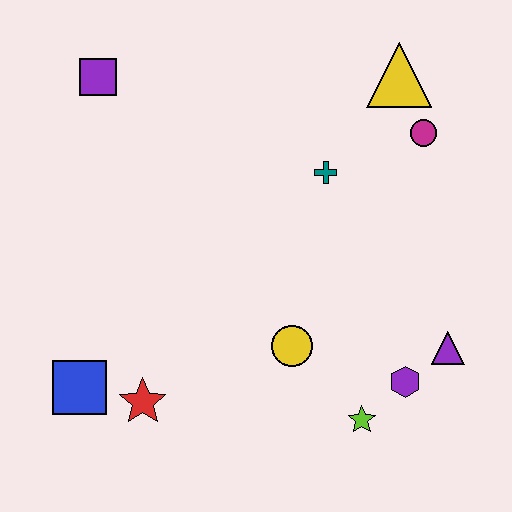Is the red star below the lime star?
No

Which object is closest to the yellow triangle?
The magenta circle is closest to the yellow triangle.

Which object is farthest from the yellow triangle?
The blue square is farthest from the yellow triangle.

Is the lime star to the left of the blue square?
No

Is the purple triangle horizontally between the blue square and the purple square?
No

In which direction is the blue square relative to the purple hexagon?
The blue square is to the left of the purple hexagon.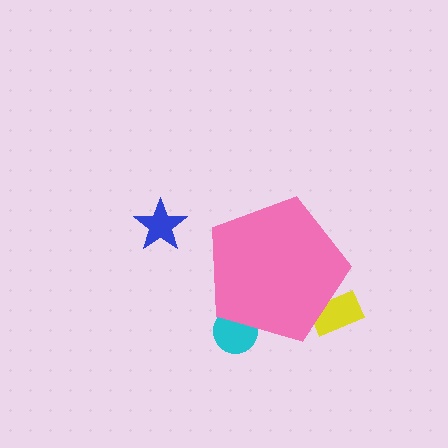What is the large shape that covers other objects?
A pink pentagon.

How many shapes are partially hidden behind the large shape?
2 shapes are partially hidden.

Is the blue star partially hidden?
No, the blue star is fully visible.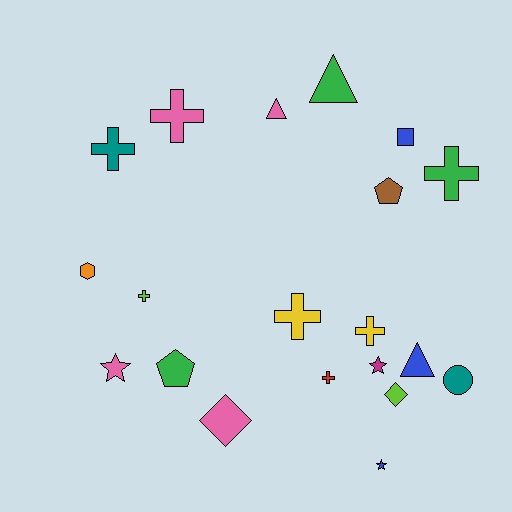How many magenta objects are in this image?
There is 1 magenta object.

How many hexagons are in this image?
There is 1 hexagon.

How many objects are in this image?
There are 20 objects.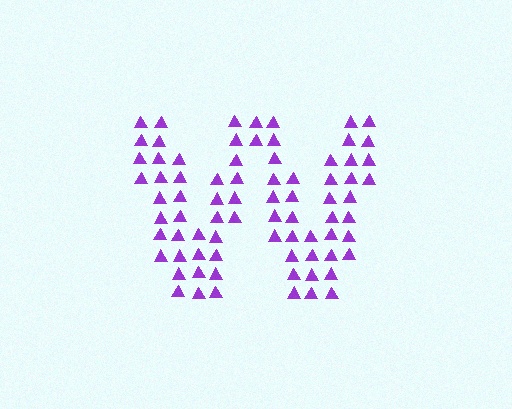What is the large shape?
The large shape is the letter W.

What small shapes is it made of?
It is made of small triangles.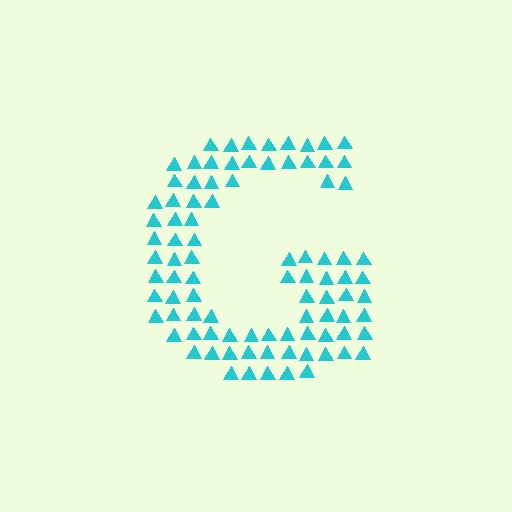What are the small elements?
The small elements are triangles.